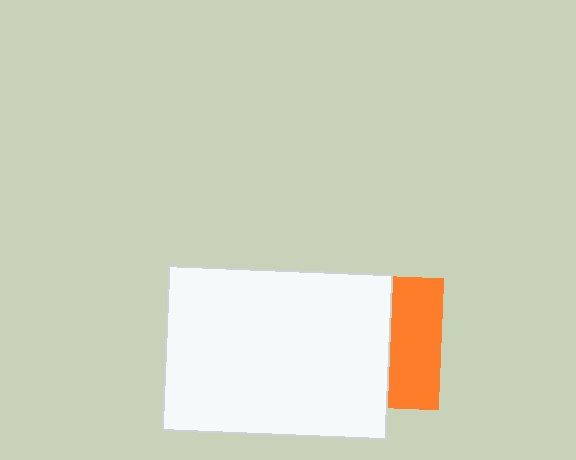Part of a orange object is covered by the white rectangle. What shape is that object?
It is a square.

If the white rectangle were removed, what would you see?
You would see the complete orange square.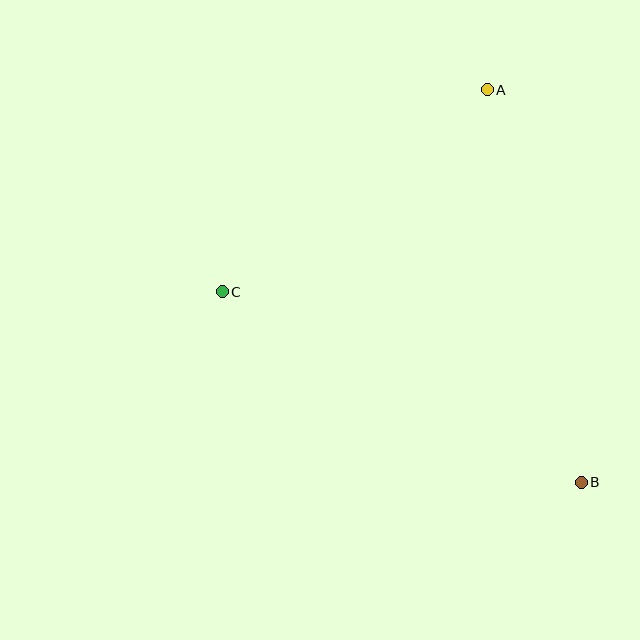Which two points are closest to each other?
Points A and C are closest to each other.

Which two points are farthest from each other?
Points B and C are farthest from each other.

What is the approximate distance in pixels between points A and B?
The distance between A and B is approximately 404 pixels.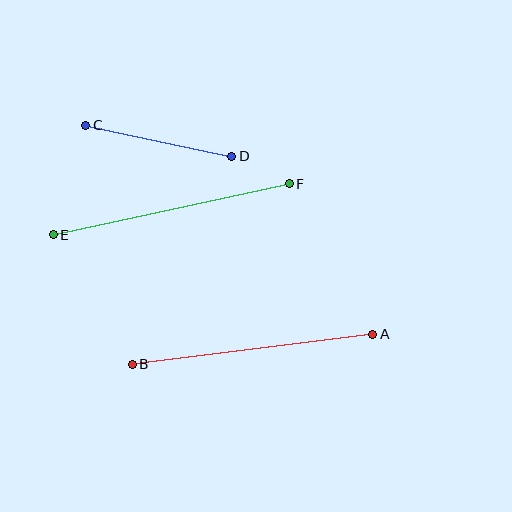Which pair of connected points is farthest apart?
Points A and B are farthest apart.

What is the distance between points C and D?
The distance is approximately 149 pixels.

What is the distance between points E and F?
The distance is approximately 241 pixels.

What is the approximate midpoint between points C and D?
The midpoint is at approximately (159, 141) pixels.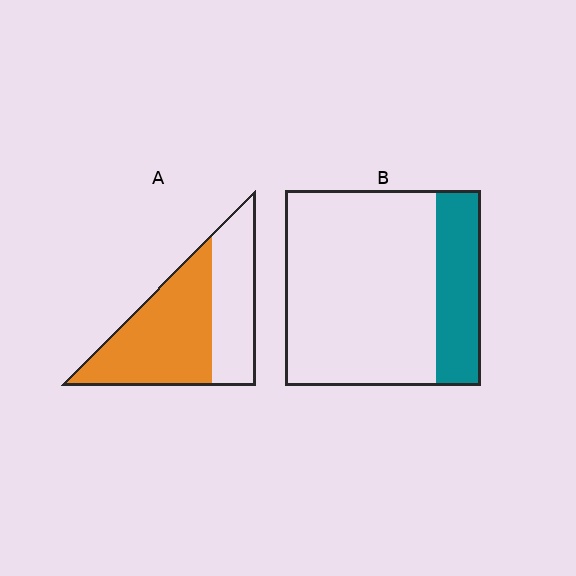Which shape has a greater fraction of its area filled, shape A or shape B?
Shape A.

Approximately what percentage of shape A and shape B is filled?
A is approximately 60% and B is approximately 25%.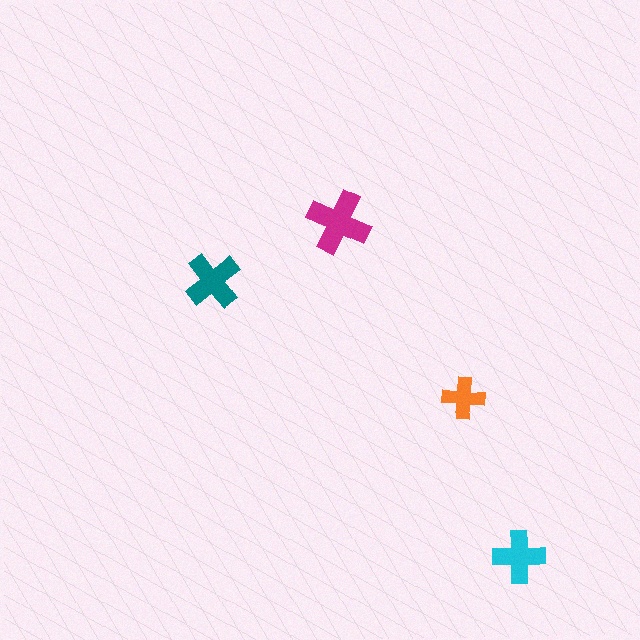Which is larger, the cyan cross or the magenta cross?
The magenta one.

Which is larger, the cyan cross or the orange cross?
The cyan one.